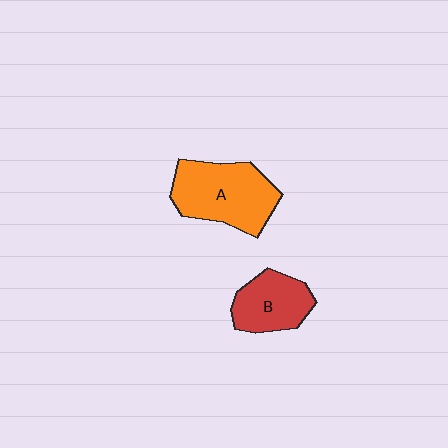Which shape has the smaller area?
Shape B (red).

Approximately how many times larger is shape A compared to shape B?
Approximately 1.5 times.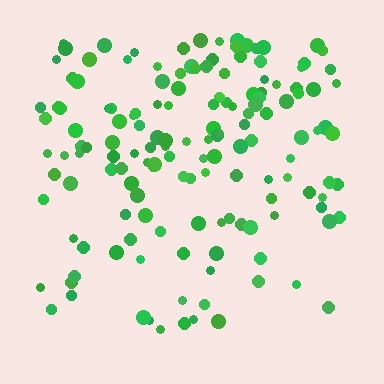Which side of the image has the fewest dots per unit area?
The bottom.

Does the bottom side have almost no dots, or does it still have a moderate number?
Still a moderate number, just noticeably fewer than the top.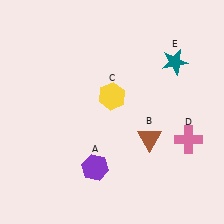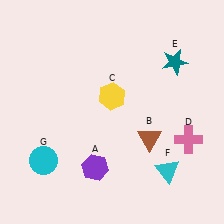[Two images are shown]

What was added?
A cyan triangle (F), a cyan circle (G) were added in Image 2.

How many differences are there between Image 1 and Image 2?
There are 2 differences between the two images.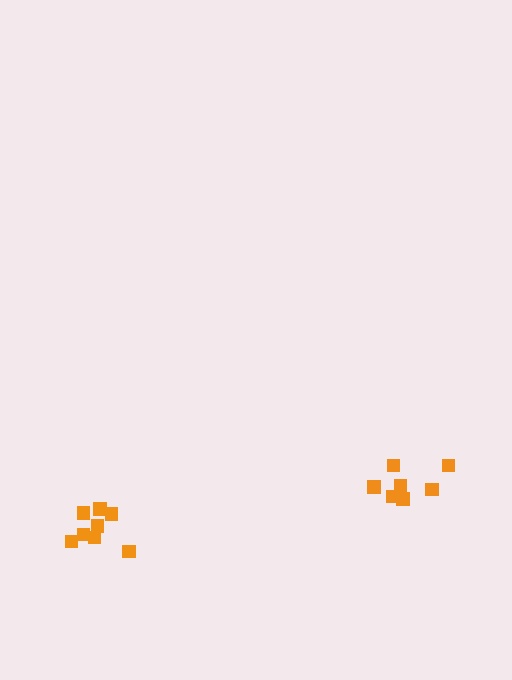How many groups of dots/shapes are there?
There are 2 groups.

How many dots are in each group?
Group 1: 8 dots, Group 2: 7 dots (15 total).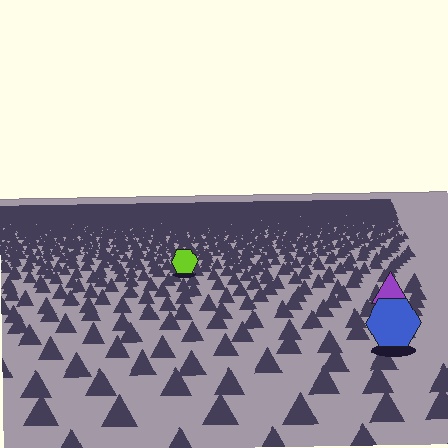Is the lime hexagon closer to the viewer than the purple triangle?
No. The purple triangle is closer — you can tell from the texture gradient: the ground texture is coarser near it.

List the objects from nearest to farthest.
From nearest to farthest: the blue hexagon, the purple triangle, the lime hexagon.